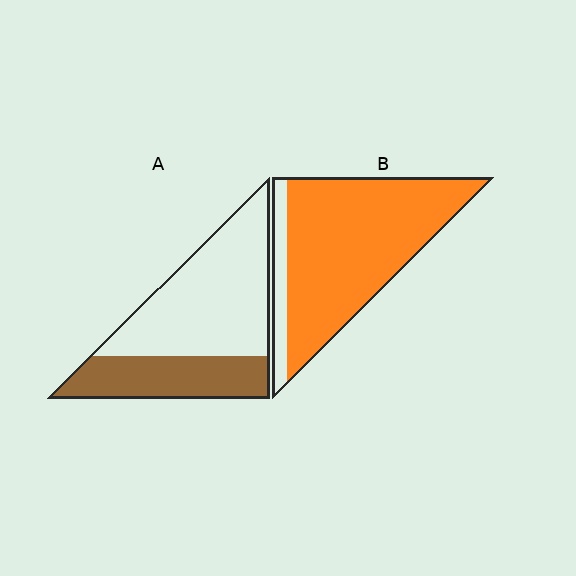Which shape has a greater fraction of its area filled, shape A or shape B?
Shape B.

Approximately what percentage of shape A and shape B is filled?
A is approximately 35% and B is approximately 85%.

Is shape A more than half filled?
No.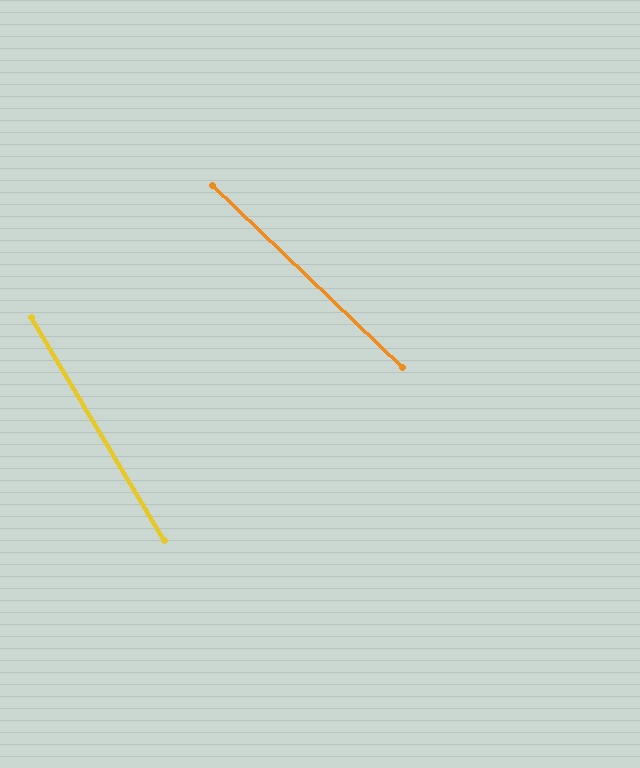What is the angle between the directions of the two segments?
Approximately 15 degrees.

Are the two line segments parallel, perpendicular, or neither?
Neither parallel nor perpendicular — they differ by about 15°.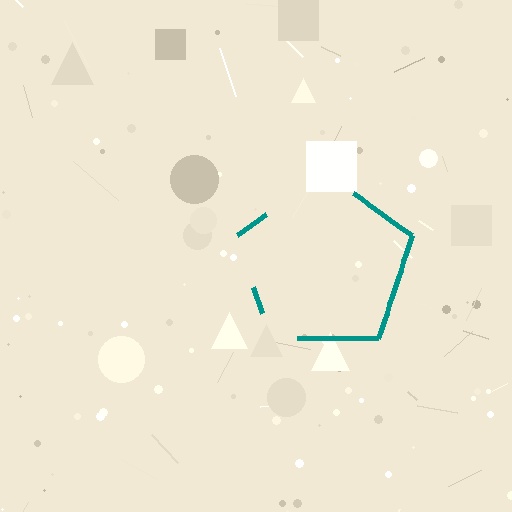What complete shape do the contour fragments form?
The contour fragments form a pentagon.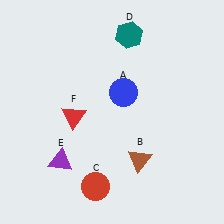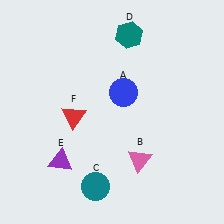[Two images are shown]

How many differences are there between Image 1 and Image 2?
There are 2 differences between the two images.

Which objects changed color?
B changed from brown to pink. C changed from red to teal.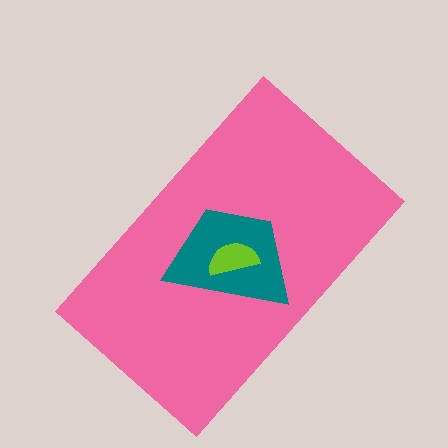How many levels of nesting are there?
3.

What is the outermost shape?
The pink rectangle.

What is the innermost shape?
The lime semicircle.